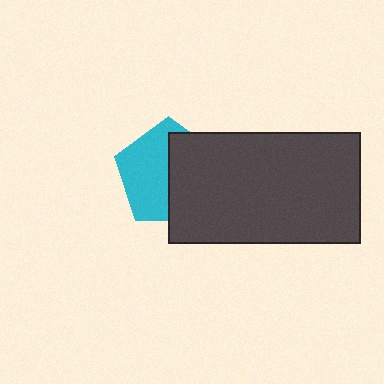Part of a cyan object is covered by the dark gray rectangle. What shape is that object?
It is a pentagon.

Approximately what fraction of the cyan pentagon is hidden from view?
Roughly 50% of the cyan pentagon is hidden behind the dark gray rectangle.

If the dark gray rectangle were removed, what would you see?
You would see the complete cyan pentagon.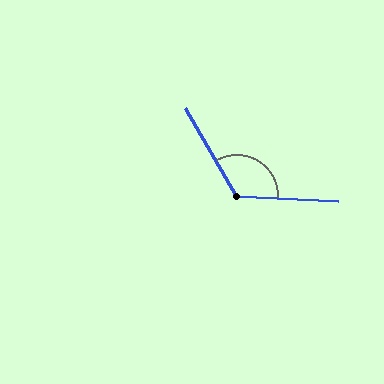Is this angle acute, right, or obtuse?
It is obtuse.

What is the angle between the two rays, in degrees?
Approximately 123 degrees.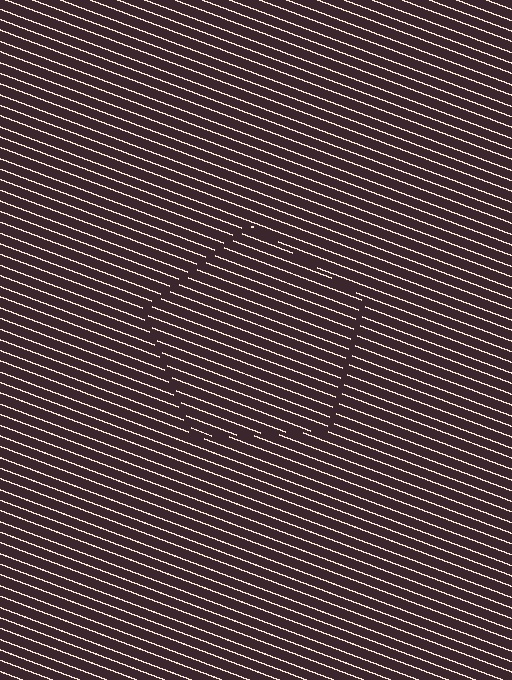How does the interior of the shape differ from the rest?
The interior of the shape contains the same grating, shifted by half a period — the contour is defined by the phase discontinuity where line-ends from the inner and outer gratings abut.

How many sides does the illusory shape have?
5 sides — the line-ends trace a pentagon.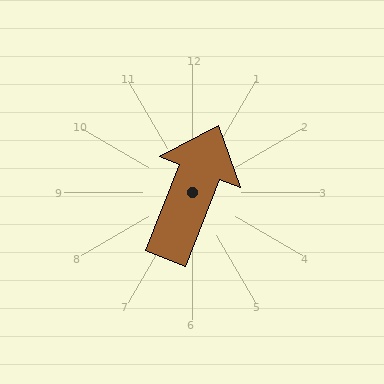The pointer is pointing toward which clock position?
Roughly 1 o'clock.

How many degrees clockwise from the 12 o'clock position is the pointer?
Approximately 22 degrees.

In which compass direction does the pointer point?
North.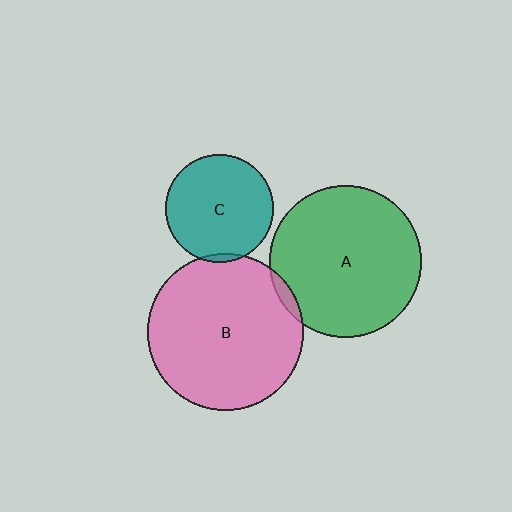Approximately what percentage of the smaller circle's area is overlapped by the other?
Approximately 5%.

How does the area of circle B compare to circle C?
Approximately 2.1 times.